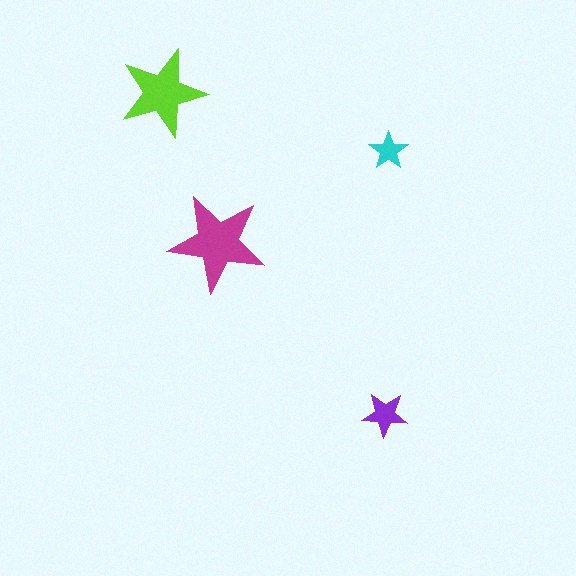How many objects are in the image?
There are 4 objects in the image.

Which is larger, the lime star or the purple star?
The lime one.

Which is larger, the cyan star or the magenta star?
The magenta one.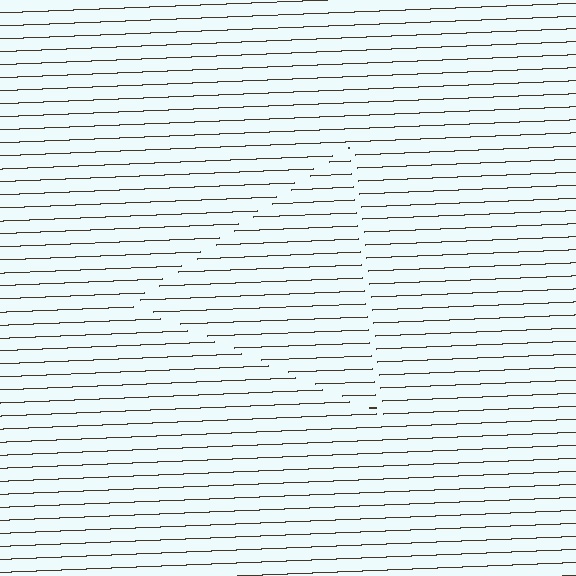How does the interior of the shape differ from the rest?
The interior of the shape contains the same grating, shifted by half a period — the contour is defined by the phase discontinuity where line-ends from the inner and outer gratings abut.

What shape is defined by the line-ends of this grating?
An illusory triangle. The interior of the shape contains the same grating, shifted by half a period — the contour is defined by the phase discontinuity where line-ends from the inner and outer gratings abut.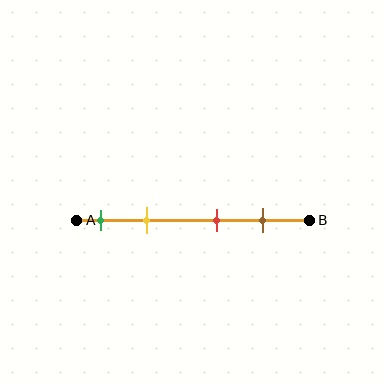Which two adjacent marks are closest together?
The green and yellow marks are the closest adjacent pair.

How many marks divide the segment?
There are 4 marks dividing the segment.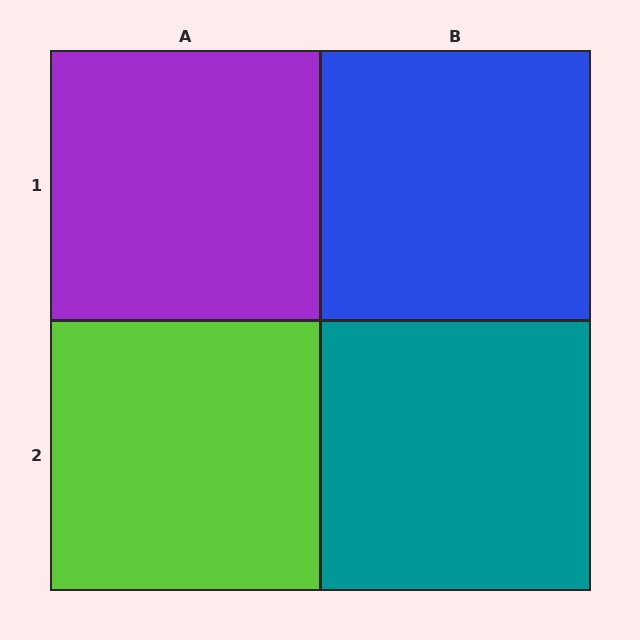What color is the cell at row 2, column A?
Lime.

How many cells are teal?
1 cell is teal.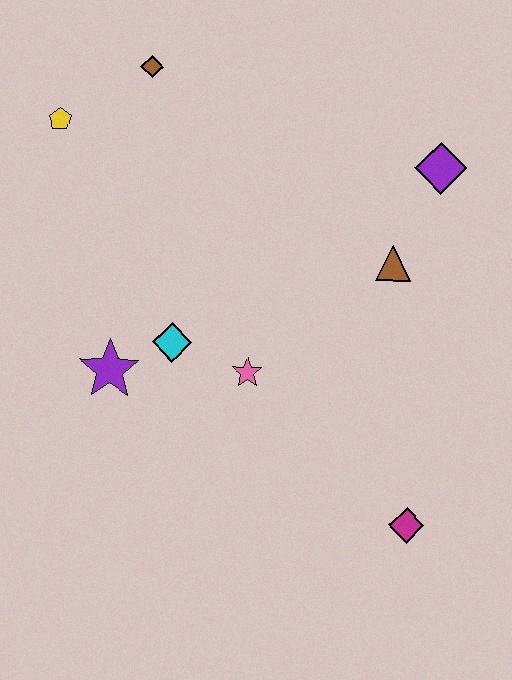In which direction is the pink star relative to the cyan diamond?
The pink star is to the right of the cyan diamond.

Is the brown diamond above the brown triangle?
Yes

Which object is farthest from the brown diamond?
The magenta diamond is farthest from the brown diamond.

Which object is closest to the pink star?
The cyan diamond is closest to the pink star.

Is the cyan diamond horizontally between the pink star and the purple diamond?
No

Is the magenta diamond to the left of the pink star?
No